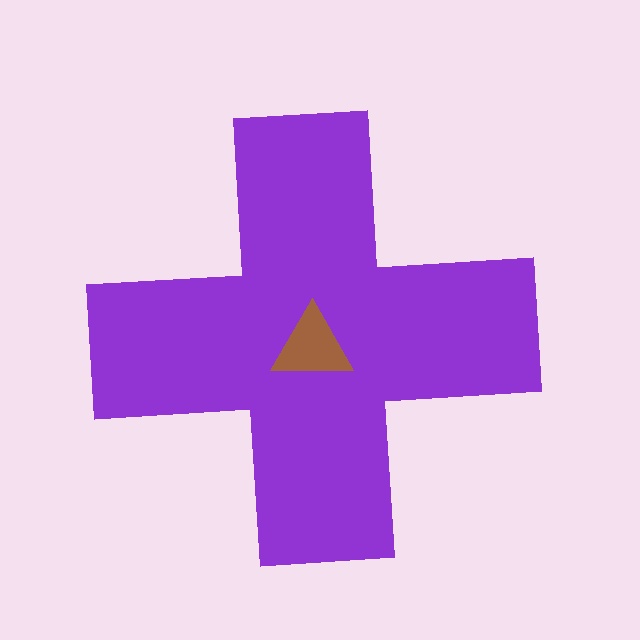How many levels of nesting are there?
2.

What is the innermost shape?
The brown triangle.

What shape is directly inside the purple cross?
The brown triangle.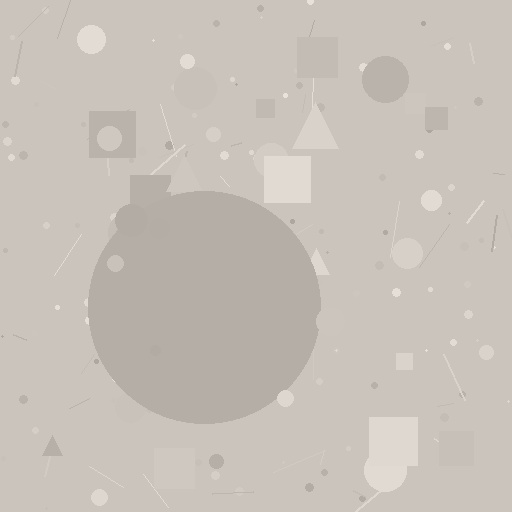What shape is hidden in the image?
A circle is hidden in the image.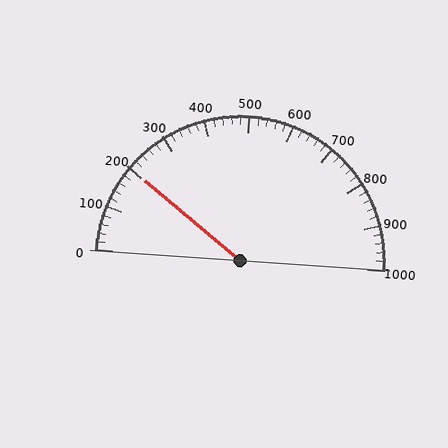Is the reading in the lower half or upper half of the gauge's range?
The reading is in the lower half of the range (0 to 1000).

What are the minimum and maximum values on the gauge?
The gauge ranges from 0 to 1000.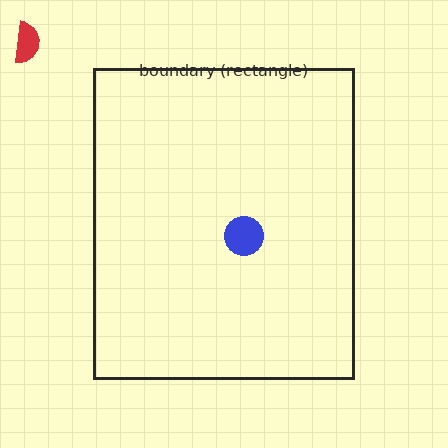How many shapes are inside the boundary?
1 inside, 1 outside.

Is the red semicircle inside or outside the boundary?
Outside.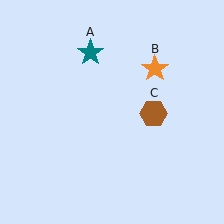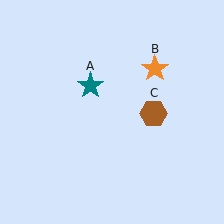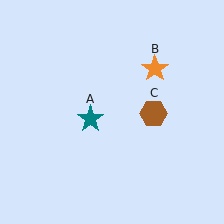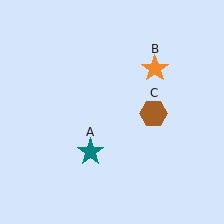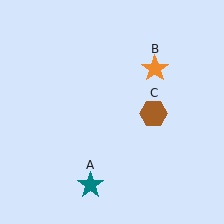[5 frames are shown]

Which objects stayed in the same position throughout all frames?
Orange star (object B) and brown hexagon (object C) remained stationary.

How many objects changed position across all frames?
1 object changed position: teal star (object A).